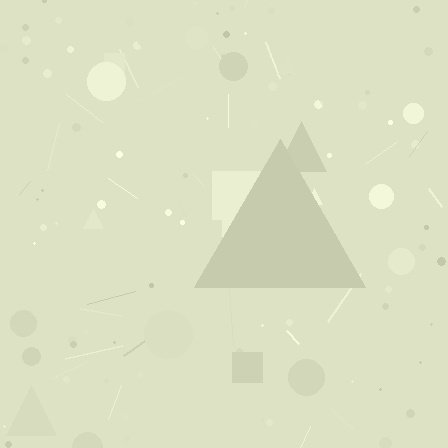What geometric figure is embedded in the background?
A triangle is embedded in the background.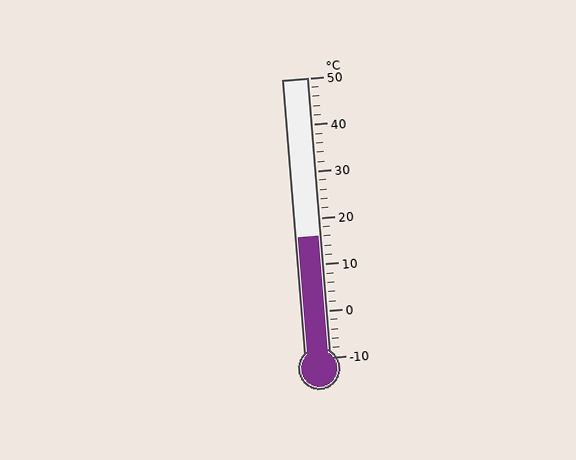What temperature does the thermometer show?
The thermometer shows approximately 16°C.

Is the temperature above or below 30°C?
The temperature is below 30°C.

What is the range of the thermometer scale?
The thermometer scale ranges from -10°C to 50°C.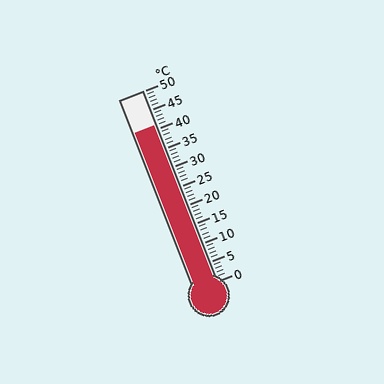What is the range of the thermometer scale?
The thermometer scale ranges from 0°C to 50°C.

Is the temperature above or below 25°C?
The temperature is above 25°C.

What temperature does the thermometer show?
The thermometer shows approximately 41°C.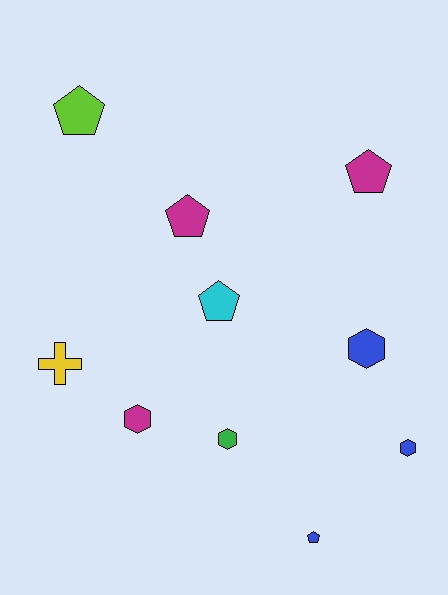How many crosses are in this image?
There is 1 cross.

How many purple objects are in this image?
There are no purple objects.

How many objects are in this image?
There are 10 objects.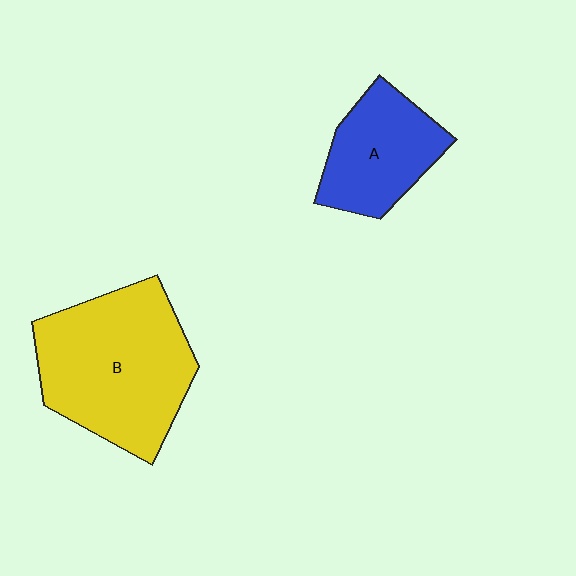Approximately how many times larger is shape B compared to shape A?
Approximately 1.8 times.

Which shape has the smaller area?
Shape A (blue).